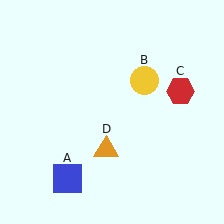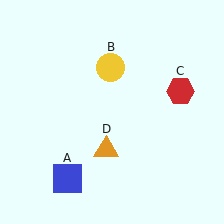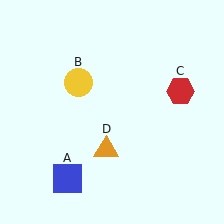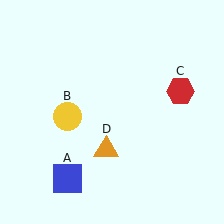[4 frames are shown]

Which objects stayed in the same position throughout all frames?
Blue square (object A) and red hexagon (object C) and orange triangle (object D) remained stationary.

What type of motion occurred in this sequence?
The yellow circle (object B) rotated counterclockwise around the center of the scene.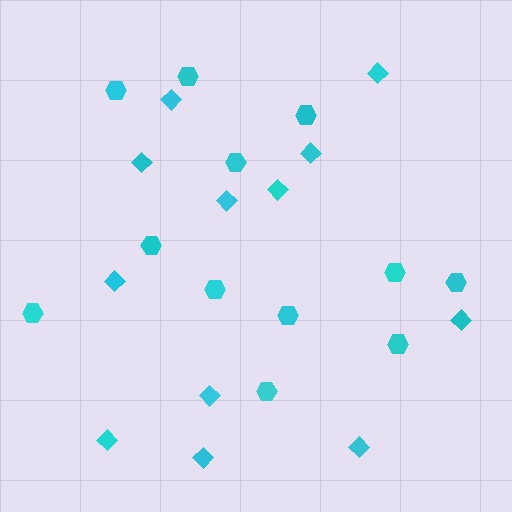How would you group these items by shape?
There are 2 groups: one group of hexagons (12) and one group of diamonds (12).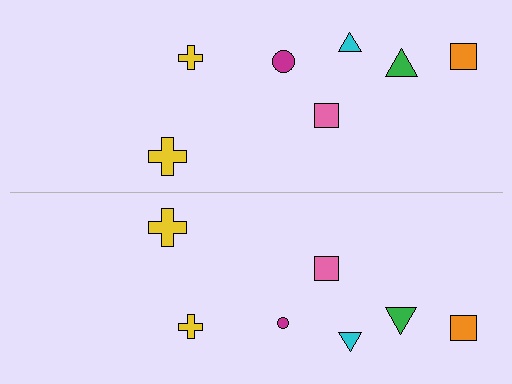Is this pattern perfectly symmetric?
No, the pattern is not perfectly symmetric. The magenta circle on the bottom side has a different size than its mirror counterpart.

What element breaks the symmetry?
The magenta circle on the bottom side has a different size than its mirror counterpart.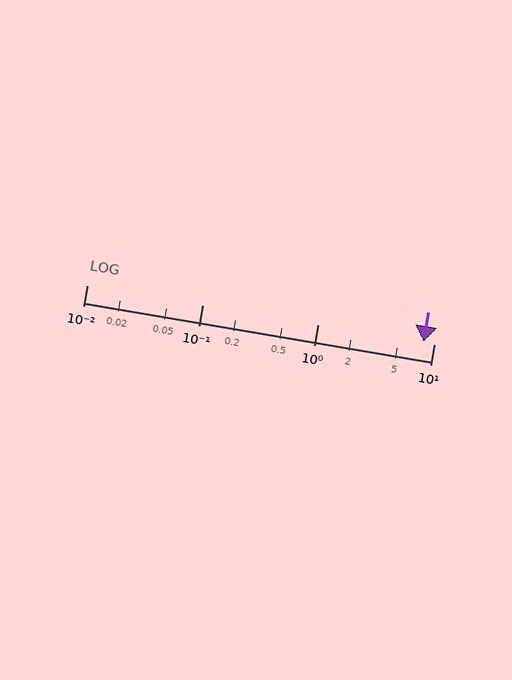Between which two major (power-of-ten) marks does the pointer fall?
The pointer is between 1 and 10.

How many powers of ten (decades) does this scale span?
The scale spans 3 decades, from 0.01 to 10.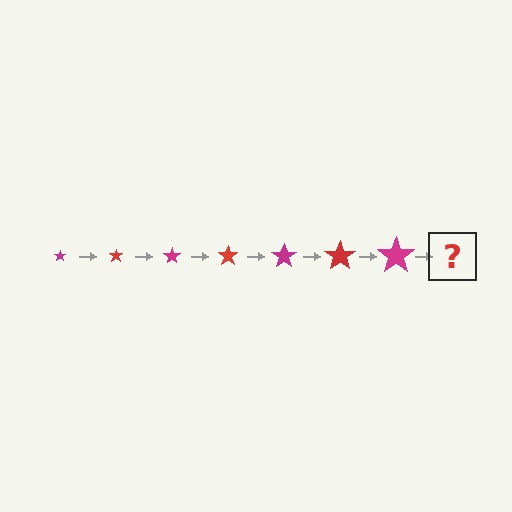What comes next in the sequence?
The next element should be a red star, larger than the previous one.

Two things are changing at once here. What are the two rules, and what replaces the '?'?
The two rules are that the star grows larger each step and the color cycles through magenta and red. The '?' should be a red star, larger than the previous one.